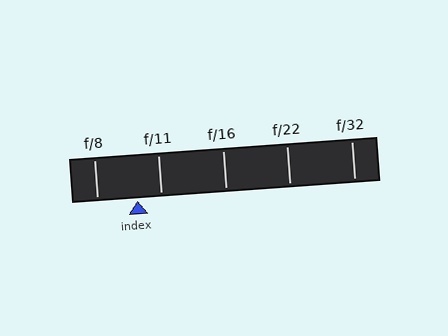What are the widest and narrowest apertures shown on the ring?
The widest aperture shown is f/8 and the narrowest is f/32.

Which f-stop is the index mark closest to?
The index mark is closest to f/11.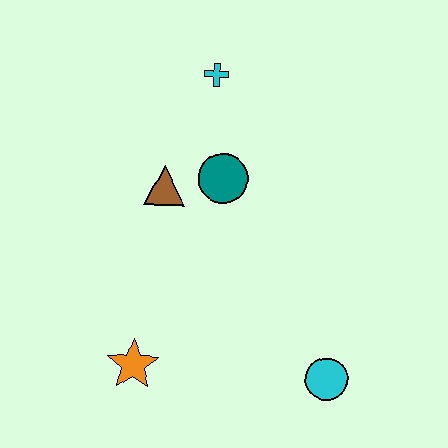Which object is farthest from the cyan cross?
The cyan circle is farthest from the cyan cross.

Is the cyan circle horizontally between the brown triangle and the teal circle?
No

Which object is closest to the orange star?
The brown triangle is closest to the orange star.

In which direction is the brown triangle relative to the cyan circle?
The brown triangle is above the cyan circle.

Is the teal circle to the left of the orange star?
No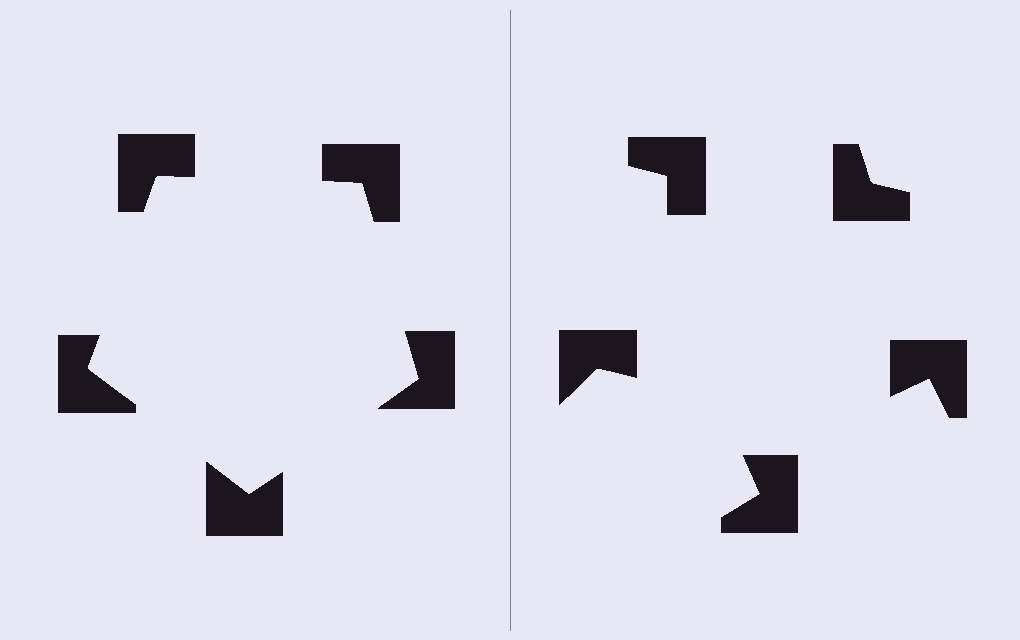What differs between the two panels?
The notched squares are positioned identically on both sides; only the wedge orientations differ. On the left they align to a pentagon; on the right they are misaligned.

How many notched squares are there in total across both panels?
10 — 5 on each side.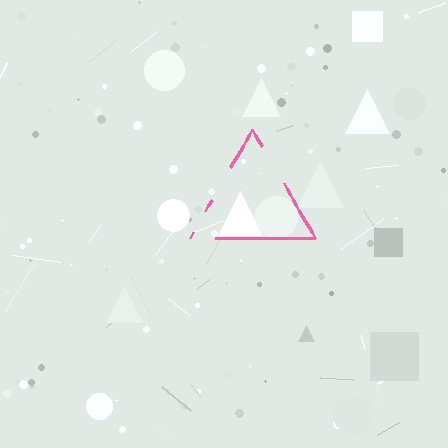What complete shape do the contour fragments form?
The contour fragments form a triangle.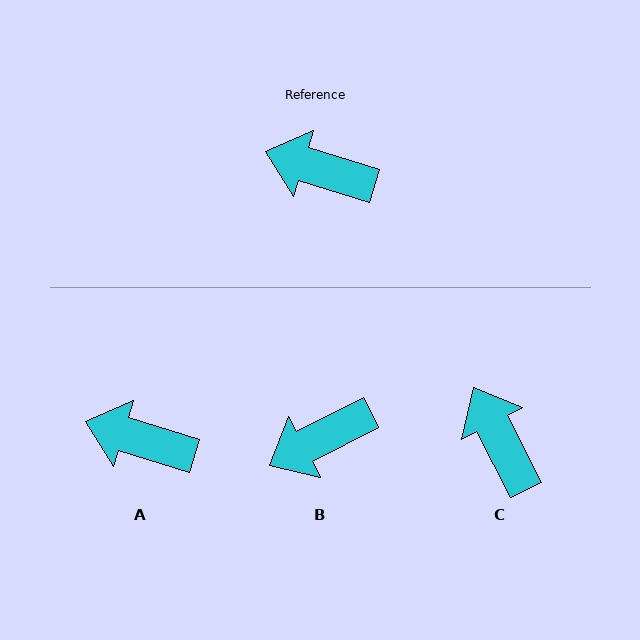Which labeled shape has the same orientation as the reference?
A.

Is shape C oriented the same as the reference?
No, it is off by about 46 degrees.